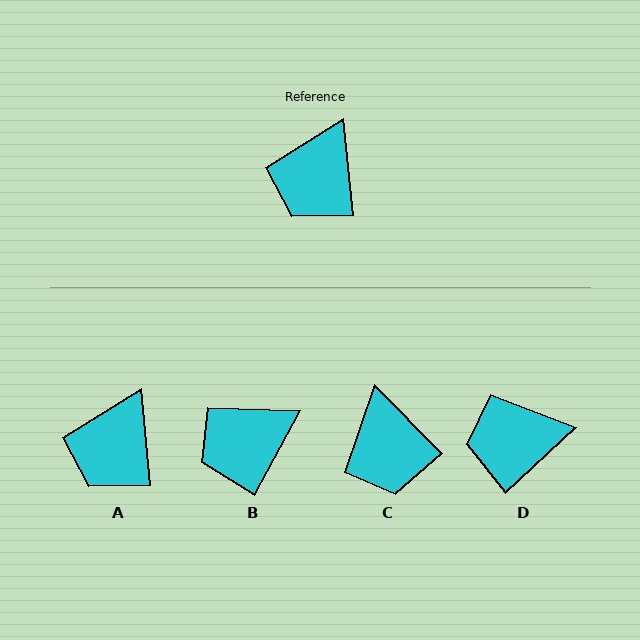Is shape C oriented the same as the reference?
No, it is off by about 39 degrees.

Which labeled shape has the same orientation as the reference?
A.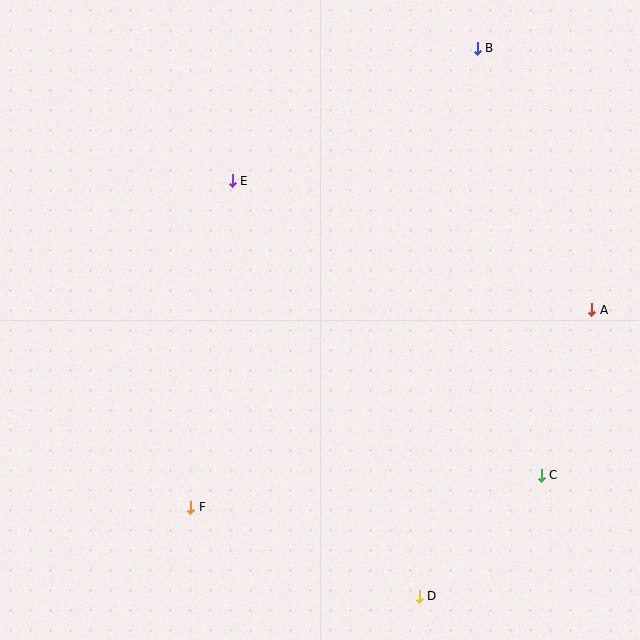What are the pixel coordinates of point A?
Point A is at (592, 310).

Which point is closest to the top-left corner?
Point E is closest to the top-left corner.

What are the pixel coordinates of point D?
Point D is at (419, 596).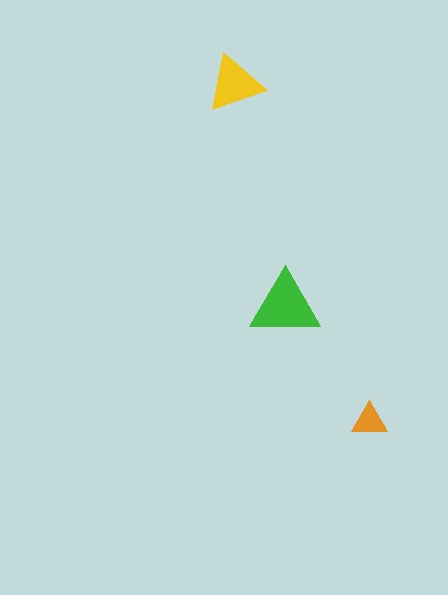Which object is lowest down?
The orange triangle is bottommost.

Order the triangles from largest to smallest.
the green one, the yellow one, the orange one.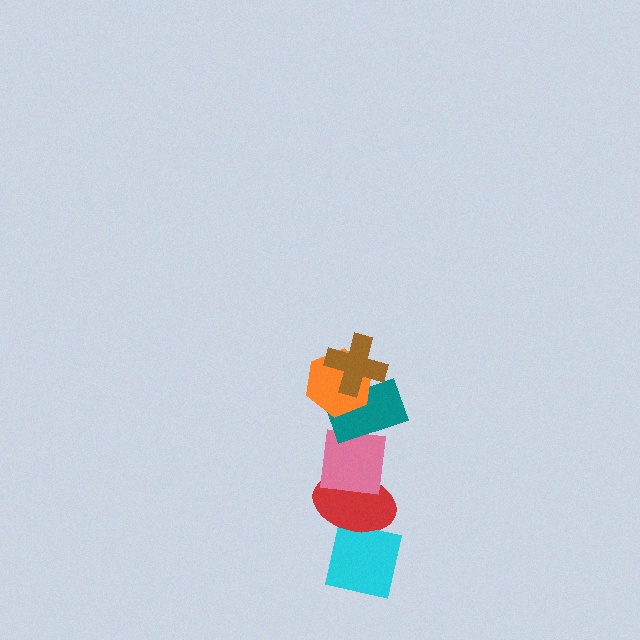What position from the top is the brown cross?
The brown cross is 1st from the top.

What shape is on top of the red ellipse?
The pink square is on top of the red ellipse.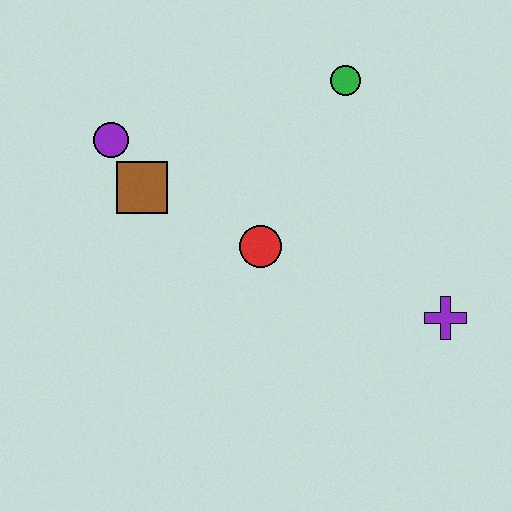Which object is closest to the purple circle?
The brown square is closest to the purple circle.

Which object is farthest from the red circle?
The purple cross is farthest from the red circle.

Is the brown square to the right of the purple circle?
Yes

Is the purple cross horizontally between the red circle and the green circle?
No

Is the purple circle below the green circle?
Yes